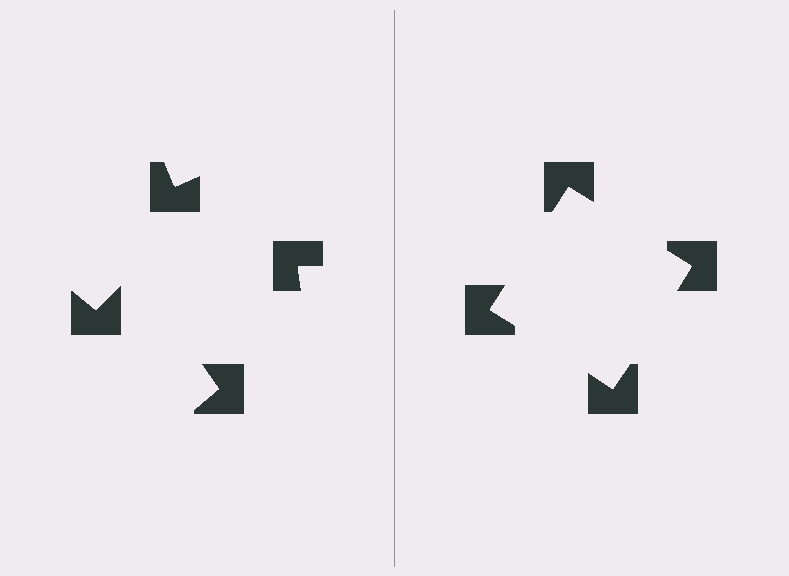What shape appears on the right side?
An illusory square.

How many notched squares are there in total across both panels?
8 — 4 on each side.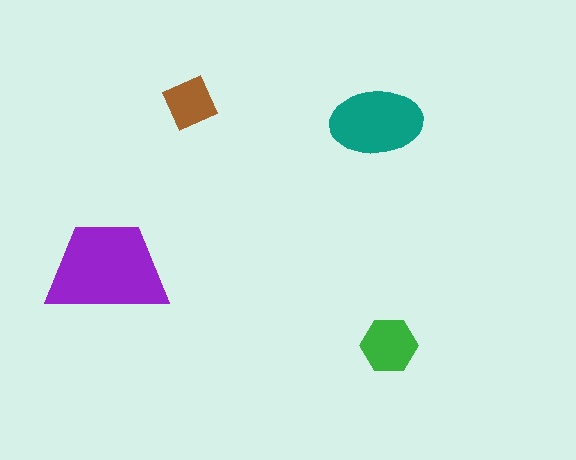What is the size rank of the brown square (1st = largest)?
4th.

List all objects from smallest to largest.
The brown square, the green hexagon, the teal ellipse, the purple trapezoid.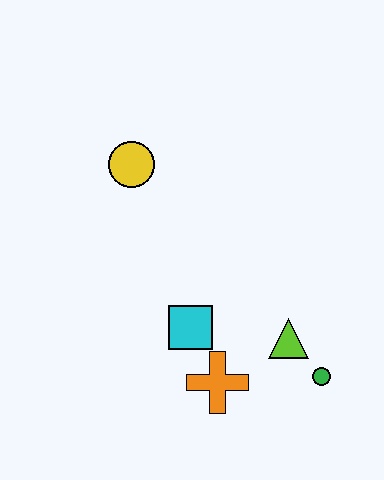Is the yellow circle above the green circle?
Yes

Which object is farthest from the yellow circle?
The green circle is farthest from the yellow circle.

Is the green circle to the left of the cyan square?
No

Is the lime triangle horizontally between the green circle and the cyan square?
Yes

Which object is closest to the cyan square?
The orange cross is closest to the cyan square.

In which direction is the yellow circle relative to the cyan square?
The yellow circle is above the cyan square.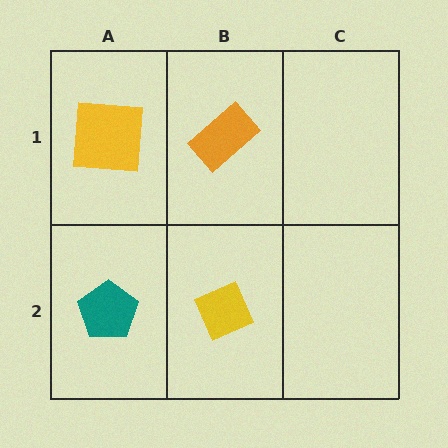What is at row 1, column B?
An orange rectangle.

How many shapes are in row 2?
2 shapes.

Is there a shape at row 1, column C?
No, that cell is empty.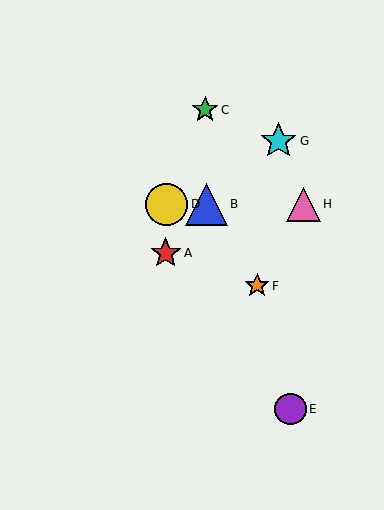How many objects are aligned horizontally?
3 objects (B, D, H) are aligned horizontally.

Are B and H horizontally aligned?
Yes, both are at y≈204.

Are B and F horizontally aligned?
No, B is at y≈204 and F is at y≈286.